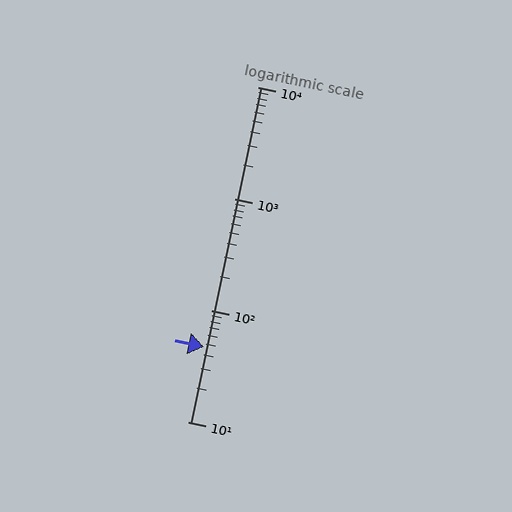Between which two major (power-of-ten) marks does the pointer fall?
The pointer is between 10 and 100.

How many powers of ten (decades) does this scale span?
The scale spans 3 decades, from 10 to 10000.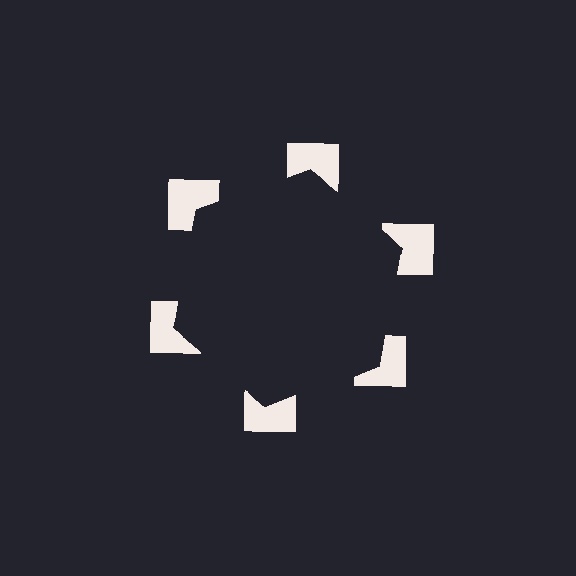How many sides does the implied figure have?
6 sides.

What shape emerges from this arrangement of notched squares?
An illusory hexagon — its edges are inferred from the aligned wedge cuts in the notched squares, not physically drawn.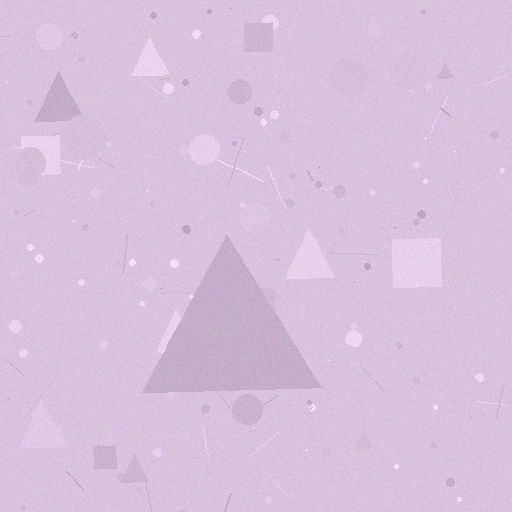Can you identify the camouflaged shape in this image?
The camouflaged shape is a triangle.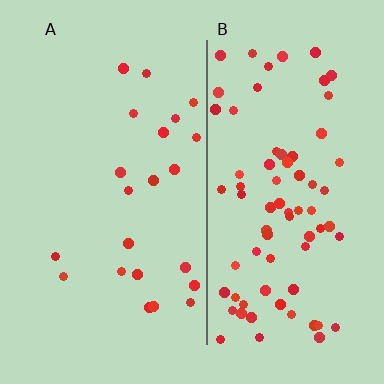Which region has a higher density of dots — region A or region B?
B (the right).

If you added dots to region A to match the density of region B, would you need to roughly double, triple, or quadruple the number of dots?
Approximately triple.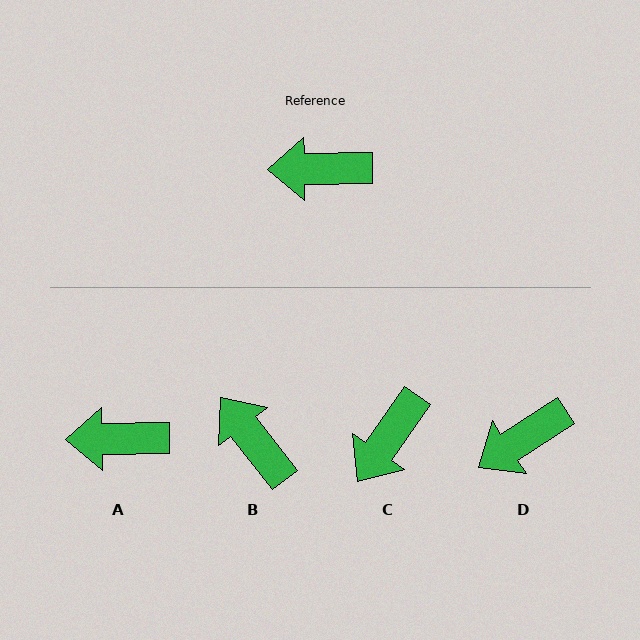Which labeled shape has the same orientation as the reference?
A.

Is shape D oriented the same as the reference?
No, it is off by about 32 degrees.